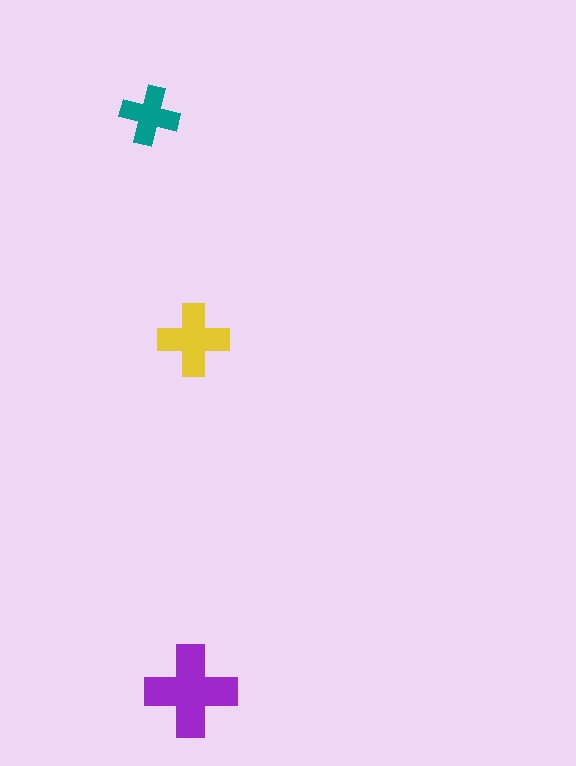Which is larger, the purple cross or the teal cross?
The purple one.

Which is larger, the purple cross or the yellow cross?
The purple one.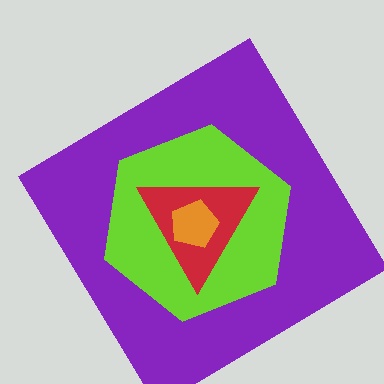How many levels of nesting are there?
4.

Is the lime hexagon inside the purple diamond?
Yes.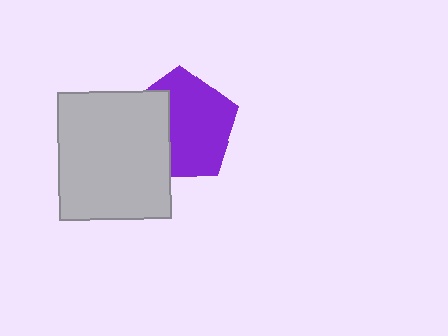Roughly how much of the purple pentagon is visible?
About half of it is visible (roughly 64%).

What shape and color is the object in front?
The object in front is a light gray rectangle.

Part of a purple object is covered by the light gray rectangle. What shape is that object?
It is a pentagon.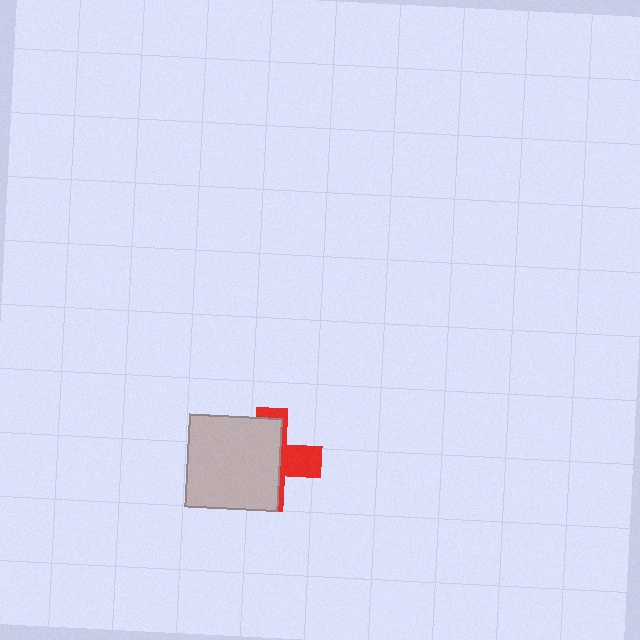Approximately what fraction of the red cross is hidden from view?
Roughly 64% of the red cross is hidden behind the light gray rectangle.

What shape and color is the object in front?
The object in front is a light gray rectangle.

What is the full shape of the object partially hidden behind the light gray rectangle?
The partially hidden object is a red cross.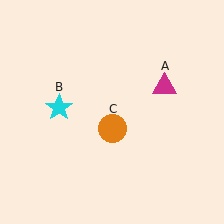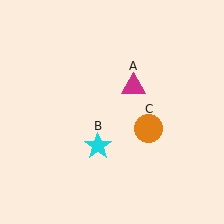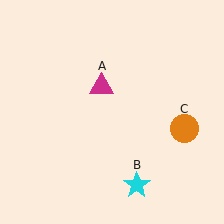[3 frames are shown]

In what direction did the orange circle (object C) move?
The orange circle (object C) moved right.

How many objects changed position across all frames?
3 objects changed position: magenta triangle (object A), cyan star (object B), orange circle (object C).